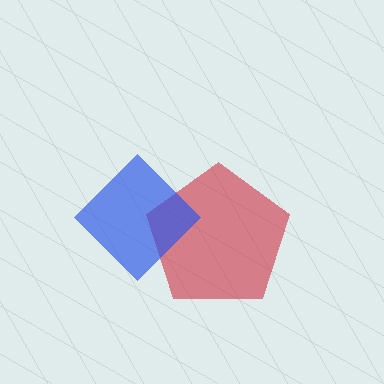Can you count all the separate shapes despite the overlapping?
Yes, there are 2 separate shapes.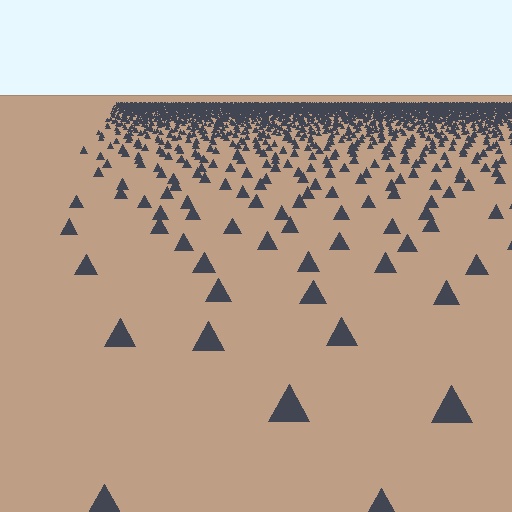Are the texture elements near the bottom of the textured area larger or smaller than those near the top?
Larger. Near the bottom, elements are closer to the viewer and appear at a bigger on-screen size.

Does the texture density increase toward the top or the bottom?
Density increases toward the top.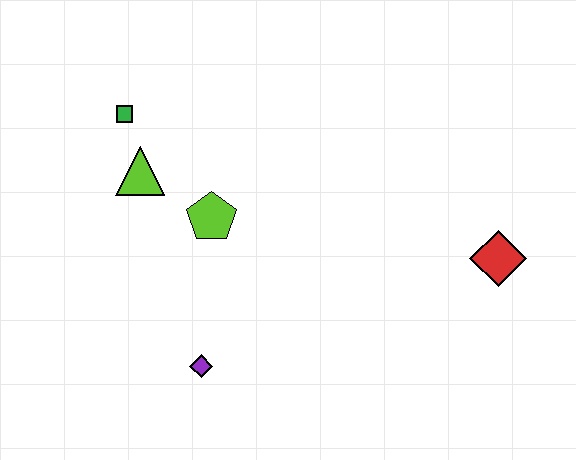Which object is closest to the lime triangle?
The green square is closest to the lime triangle.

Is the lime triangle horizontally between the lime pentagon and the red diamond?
No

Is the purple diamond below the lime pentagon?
Yes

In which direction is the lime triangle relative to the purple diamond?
The lime triangle is above the purple diamond.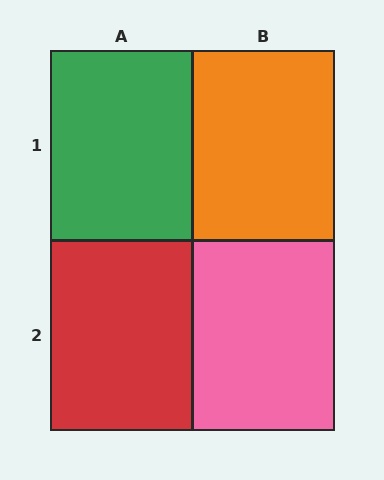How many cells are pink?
1 cell is pink.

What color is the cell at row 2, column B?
Pink.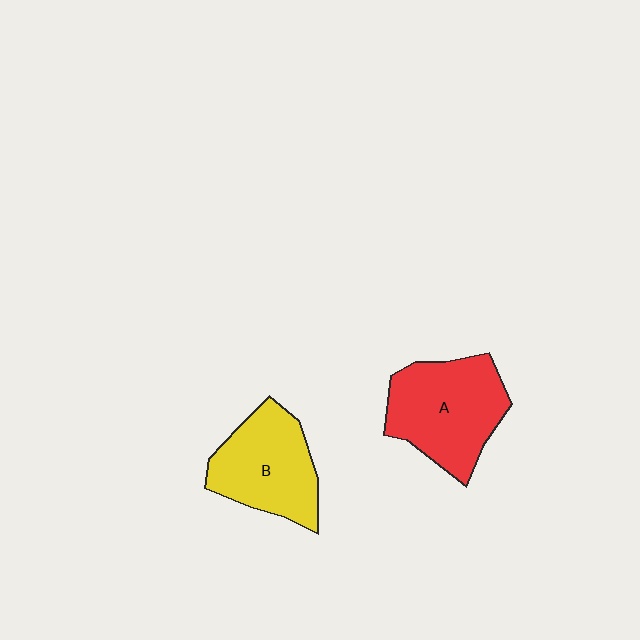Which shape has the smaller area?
Shape B (yellow).